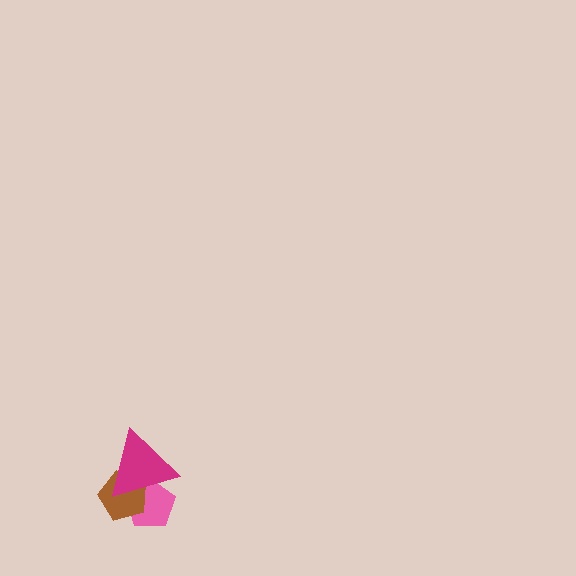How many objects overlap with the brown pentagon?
2 objects overlap with the brown pentagon.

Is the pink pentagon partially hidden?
Yes, it is partially covered by another shape.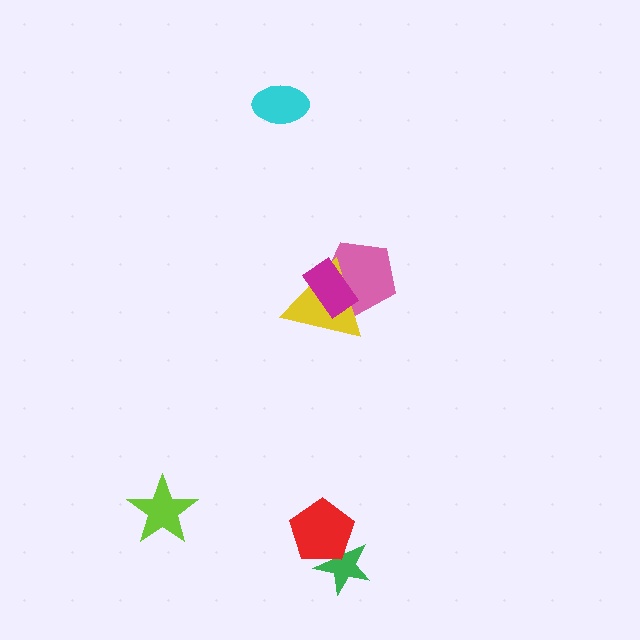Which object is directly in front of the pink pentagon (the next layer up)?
The yellow triangle is directly in front of the pink pentagon.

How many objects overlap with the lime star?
0 objects overlap with the lime star.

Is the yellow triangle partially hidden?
Yes, it is partially covered by another shape.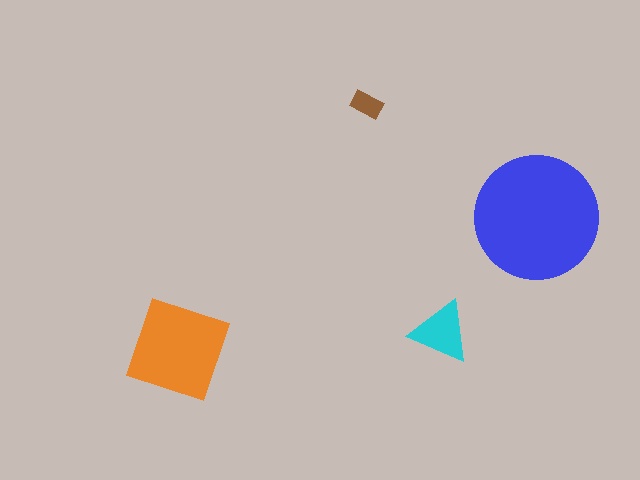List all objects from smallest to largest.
The brown rectangle, the cyan triangle, the orange diamond, the blue circle.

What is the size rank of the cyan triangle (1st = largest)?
3rd.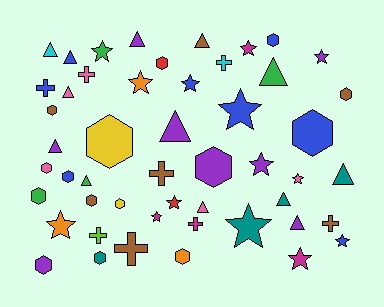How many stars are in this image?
There are 14 stars.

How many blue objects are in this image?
There are 8 blue objects.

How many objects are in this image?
There are 50 objects.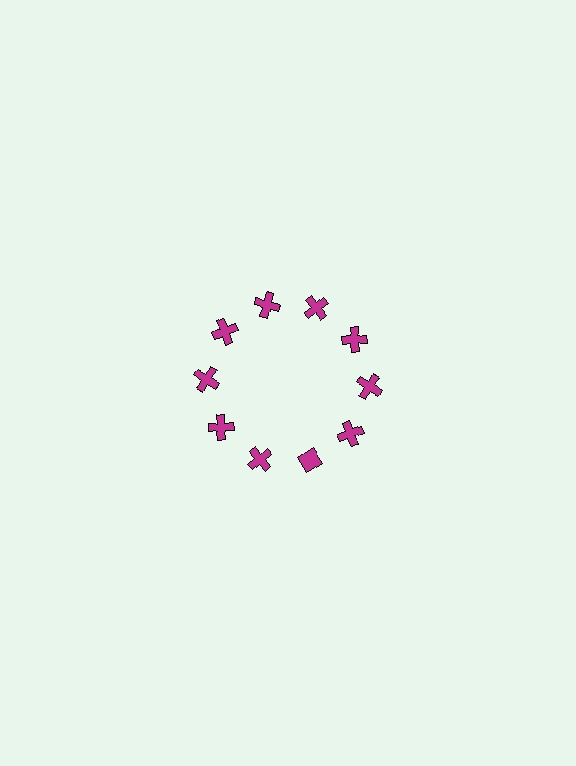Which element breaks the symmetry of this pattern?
The magenta diamond at roughly the 5 o'clock position breaks the symmetry. All other shapes are magenta crosses.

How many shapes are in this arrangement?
There are 10 shapes arranged in a ring pattern.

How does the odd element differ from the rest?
It has a different shape: diamond instead of cross.